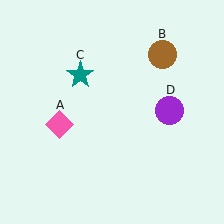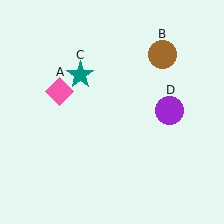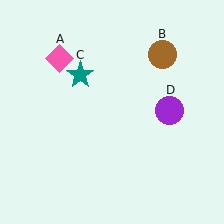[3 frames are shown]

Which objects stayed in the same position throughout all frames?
Brown circle (object B) and teal star (object C) and purple circle (object D) remained stationary.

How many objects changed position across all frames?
1 object changed position: pink diamond (object A).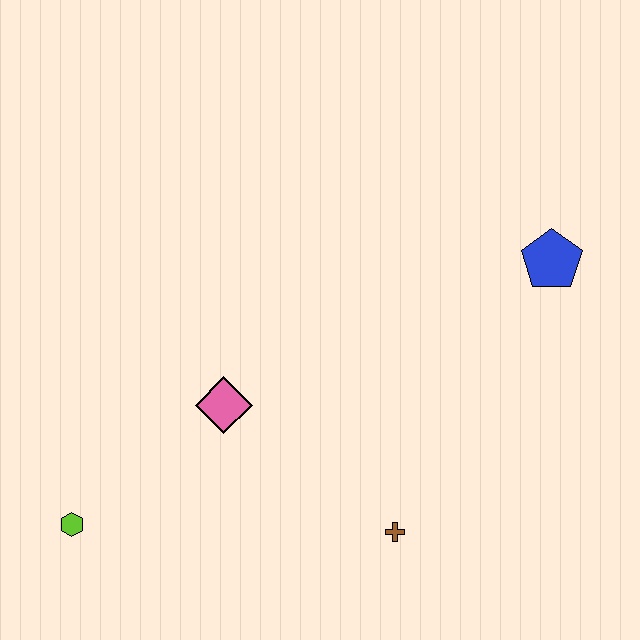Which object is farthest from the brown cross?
The lime hexagon is farthest from the brown cross.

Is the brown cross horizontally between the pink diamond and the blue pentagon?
Yes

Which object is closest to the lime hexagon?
The pink diamond is closest to the lime hexagon.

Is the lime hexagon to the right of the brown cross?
No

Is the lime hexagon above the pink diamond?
No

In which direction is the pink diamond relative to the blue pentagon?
The pink diamond is to the left of the blue pentagon.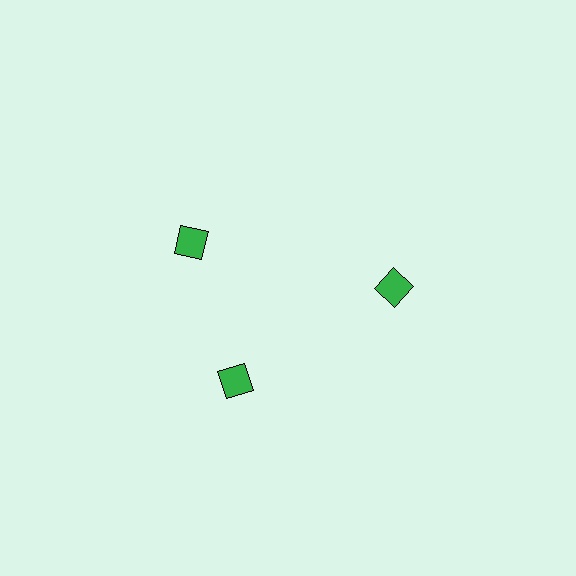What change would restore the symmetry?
The symmetry would be restored by rotating it back into even spacing with its neighbors so that all 3 diamonds sit at equal angles and equal distance from the center.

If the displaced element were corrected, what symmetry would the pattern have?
It would have 3-fold rotational symmetry — the pattern would map onto itself every 120 degrees.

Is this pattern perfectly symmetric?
No. The 3 green diamonds are arranged in a ring, but one element near the 11 o'clock position is rotated out of alignment along the ring, breaking the 3-fold rotational symmetry.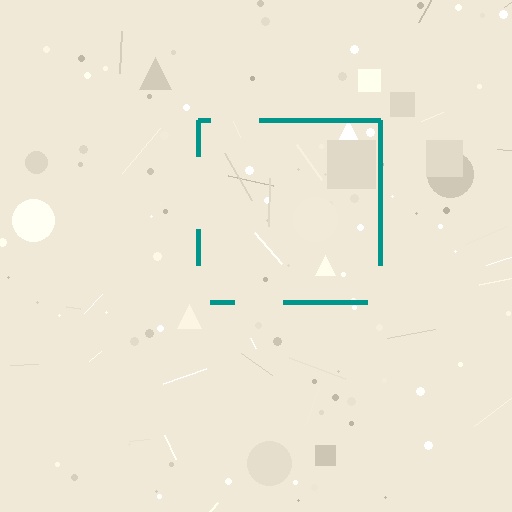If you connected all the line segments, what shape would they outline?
They would outline a square.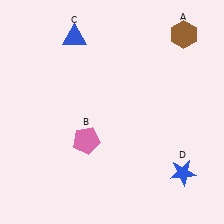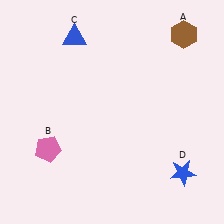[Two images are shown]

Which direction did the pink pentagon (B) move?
The pink pentagon (B) moved left.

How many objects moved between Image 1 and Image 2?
1 object moved between the two images.